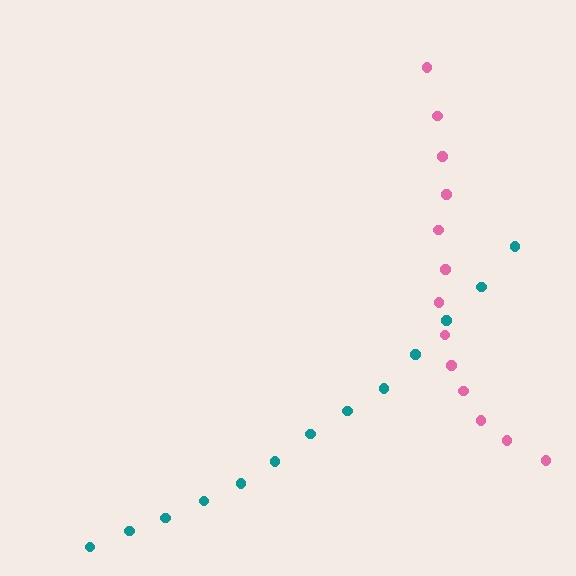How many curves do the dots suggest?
There are 2 distinct paths.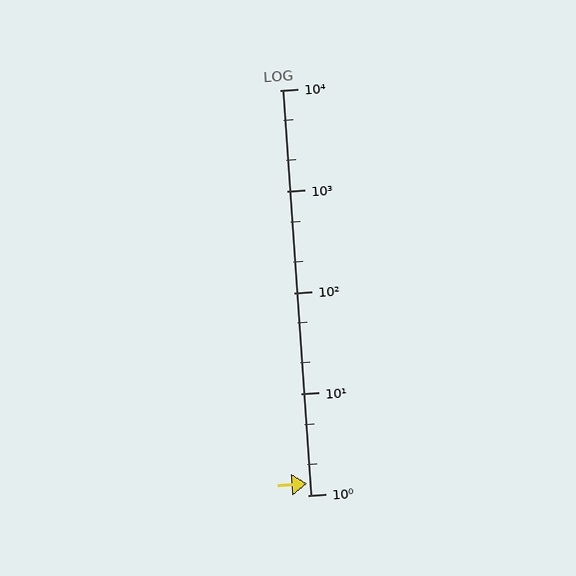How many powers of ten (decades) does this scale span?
The scale spans 4 decades, from 1 to 10000.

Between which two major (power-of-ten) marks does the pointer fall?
The pointer is between 1 and 10.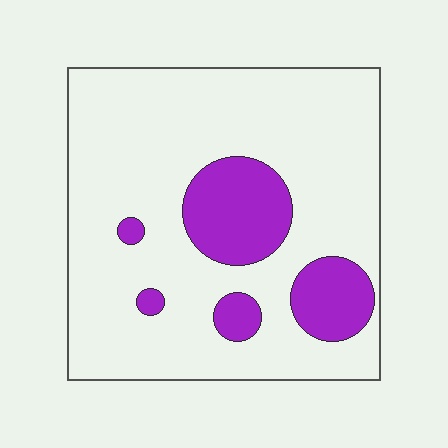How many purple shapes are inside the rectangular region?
5.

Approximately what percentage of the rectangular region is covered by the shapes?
Approximately 20%.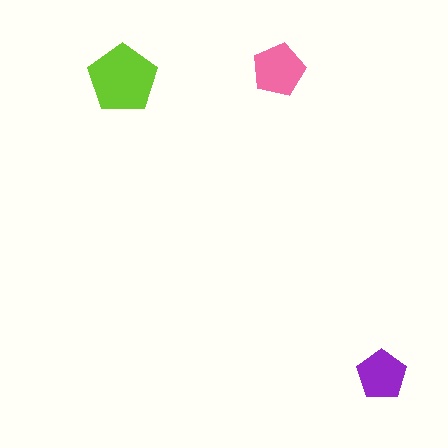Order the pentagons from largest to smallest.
the lime one, the pink one, the purple one.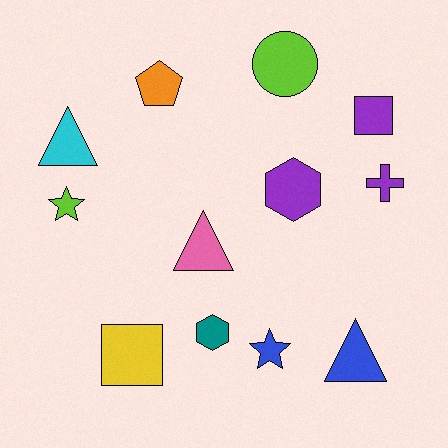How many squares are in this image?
There are 2 squares.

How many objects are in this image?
There are 12 objects.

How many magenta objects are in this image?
There are no magenta objects.